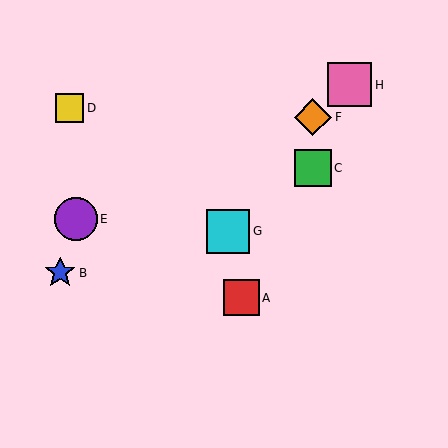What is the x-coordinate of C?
Object C is at x≈313.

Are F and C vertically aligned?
Yes, both are at x≈313.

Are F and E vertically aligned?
No, F is at x≈313 and E is at x≈76.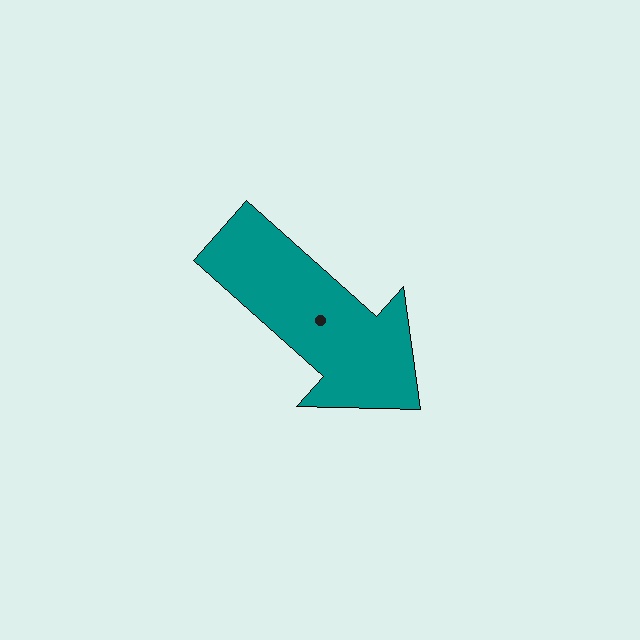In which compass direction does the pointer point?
Southeast.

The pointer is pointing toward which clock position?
Roughly 4 o'clock.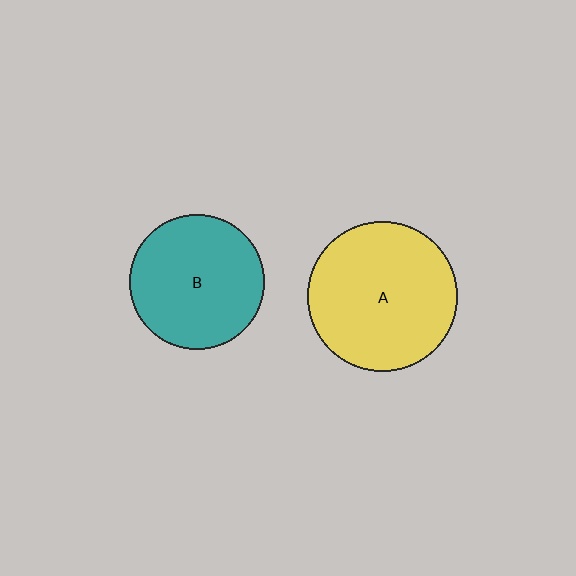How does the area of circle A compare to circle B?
Approximately 1.2 times.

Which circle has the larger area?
Circle A (yellow).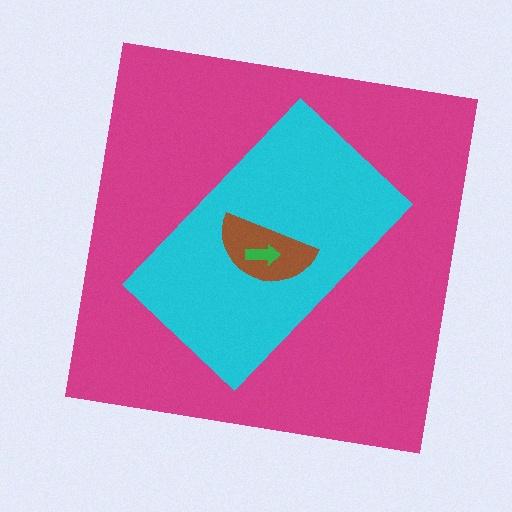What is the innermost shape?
The green arrow.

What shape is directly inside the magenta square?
The cyan rectangle.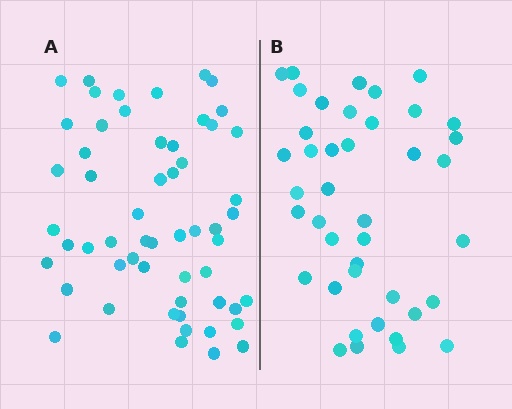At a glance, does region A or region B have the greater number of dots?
Region A (the left region) has more dots.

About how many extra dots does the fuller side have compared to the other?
Region A has approximately 15 more dots than region B.